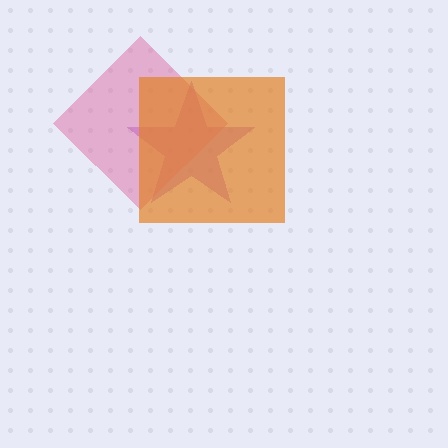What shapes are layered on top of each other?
The layered shapes are: a purple star, a pink diamond, an orange square.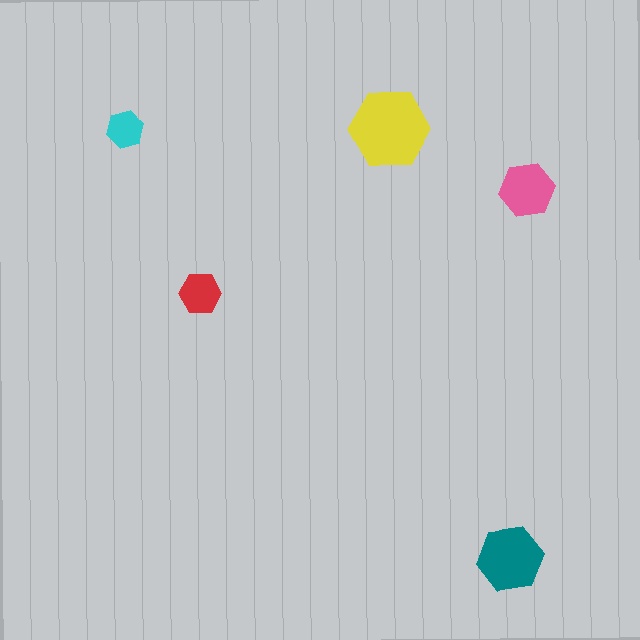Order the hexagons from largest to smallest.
the yellow one, the teal one, the pink one, the red one, the cyan one.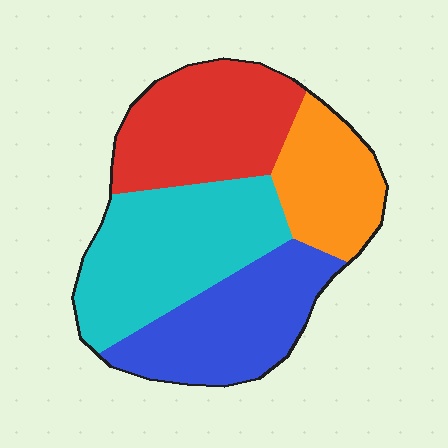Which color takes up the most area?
Cyan, at roughly 30%.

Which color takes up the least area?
Orange, at roughly 20%.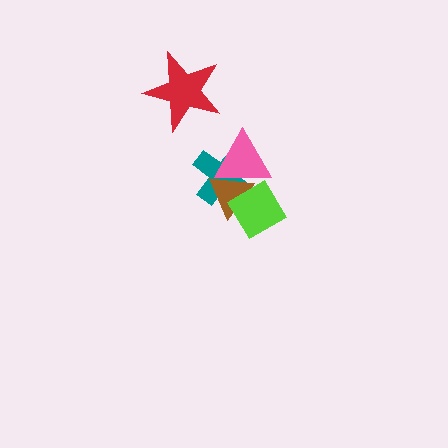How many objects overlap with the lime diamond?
3 objects overlap with the lime diamond.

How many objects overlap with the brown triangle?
3 objects overlap with the brown triangle.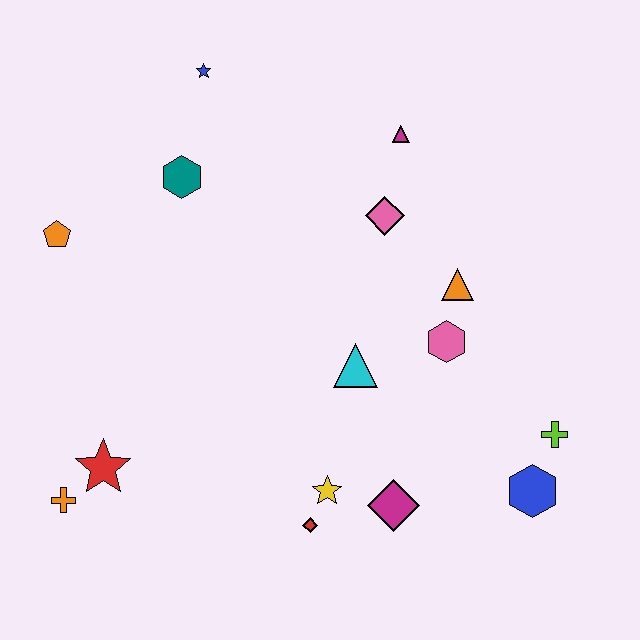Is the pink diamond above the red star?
Yes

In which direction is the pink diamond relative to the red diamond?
The pink diamond is above the red diamond.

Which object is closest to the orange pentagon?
The teal hexagon is closest to the orange pentagon.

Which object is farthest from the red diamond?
The blue star is farthest from the red diamond.